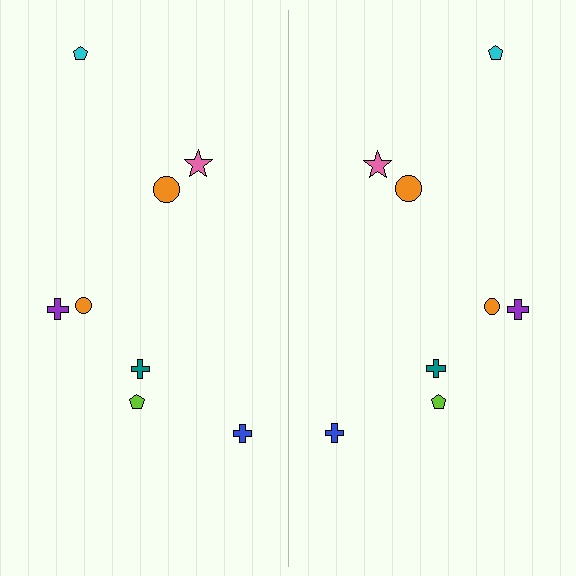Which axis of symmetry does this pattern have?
The pattern has a vertical axis of symmetry running through the center of the image.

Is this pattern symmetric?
Yes, this pattern has bilateral (reflection) symmetry.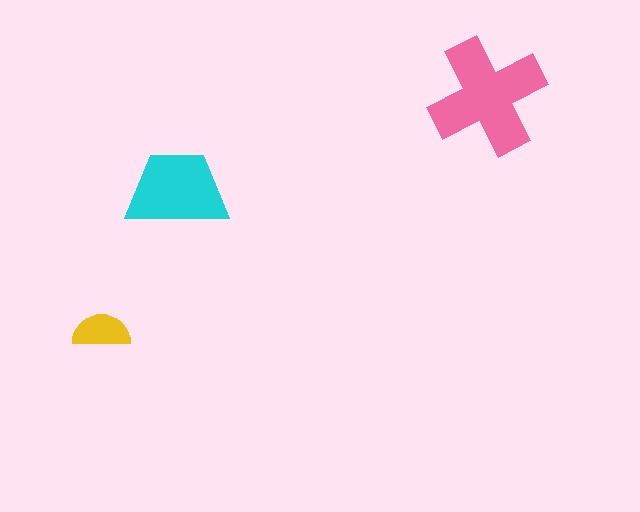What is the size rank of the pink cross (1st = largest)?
1st.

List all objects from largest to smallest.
The pink cross, the cyan trapezoid, the yellow semicircle.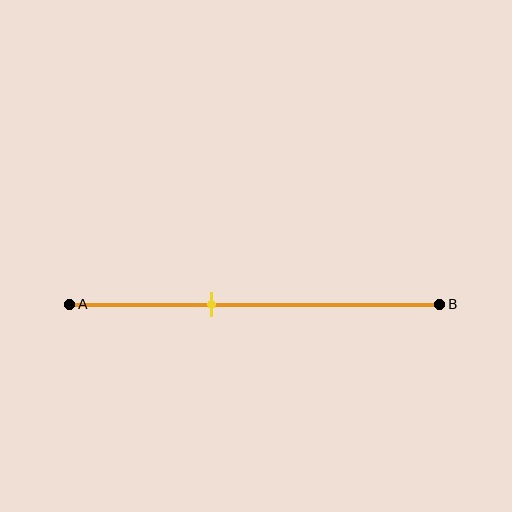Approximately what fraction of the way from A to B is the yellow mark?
The yellow mark is approximately 40% of the way from A to B.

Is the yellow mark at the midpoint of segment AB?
No, the mark is at about 40% from A, not at the 50% midpoint.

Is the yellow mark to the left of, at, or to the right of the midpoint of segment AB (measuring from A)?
The yellow mark is to the left of the midpoint of segment AB.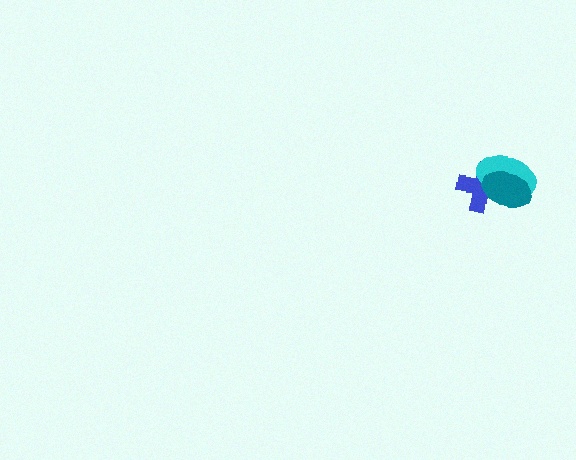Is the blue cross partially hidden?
Yes, it is partially covered by another shape.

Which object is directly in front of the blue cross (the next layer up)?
The cyan ellipse is directly in front of the blue cross.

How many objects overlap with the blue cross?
2 objects overlap with the blue cross.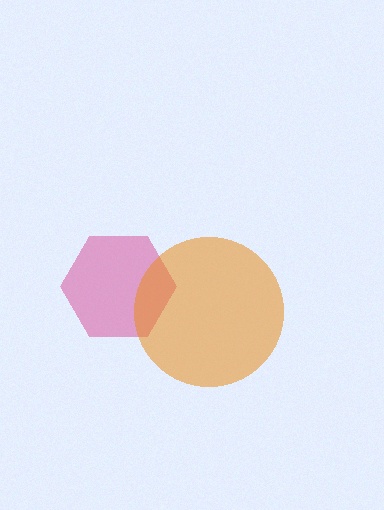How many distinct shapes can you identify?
There are 2 distinct shapes: a magenta hexagon, an orange circle.